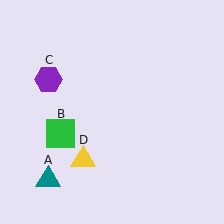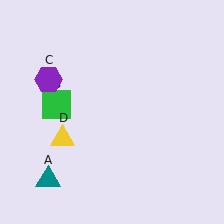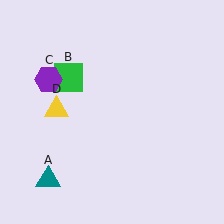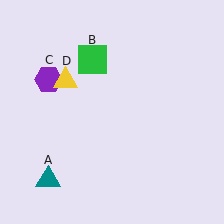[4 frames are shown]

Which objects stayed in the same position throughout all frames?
Teal triangle (object A) and purple hexagon (object C) remained stationary.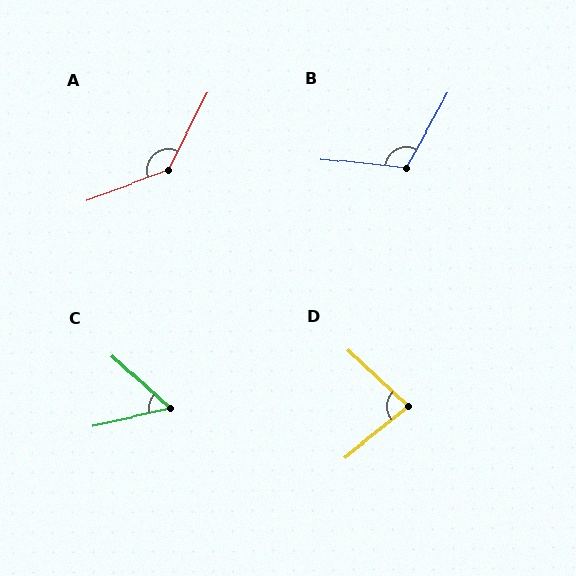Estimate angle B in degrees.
Approximately 114 degrees.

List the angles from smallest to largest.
C (54°), D (81°), B (114°), A (138°).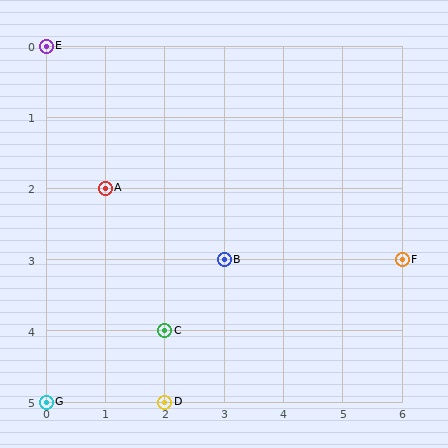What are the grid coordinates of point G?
Point G is at grid coordinates (0, 5).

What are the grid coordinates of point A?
Point A is at grid coordinates (1, 2).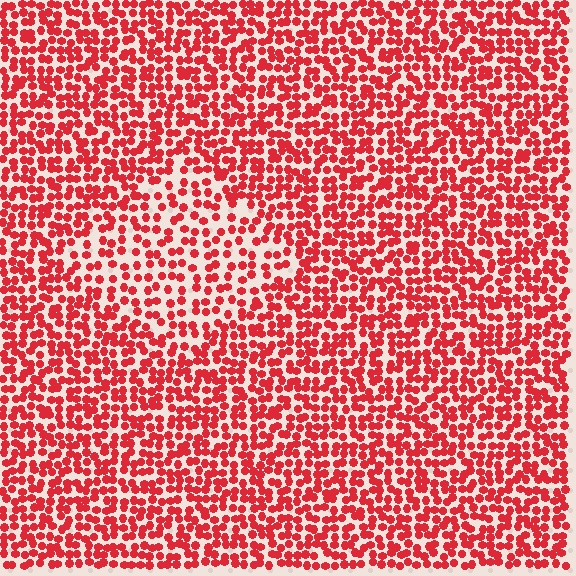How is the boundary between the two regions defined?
The boundary is defined by a change in element density (approximately 1.7x ratio). All elements are the same color, size, and shape.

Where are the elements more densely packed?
The elements are more densely packed outside the diamond boundary.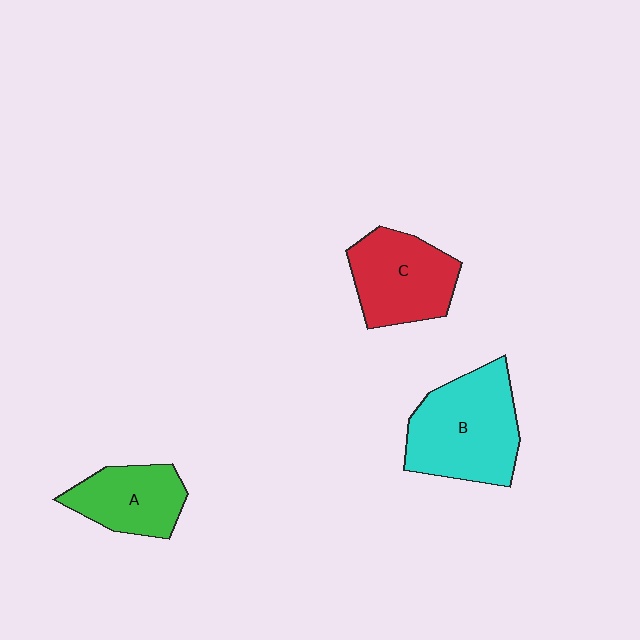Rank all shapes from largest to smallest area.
From largest to smallest: B (cyan), C (red), A (green).